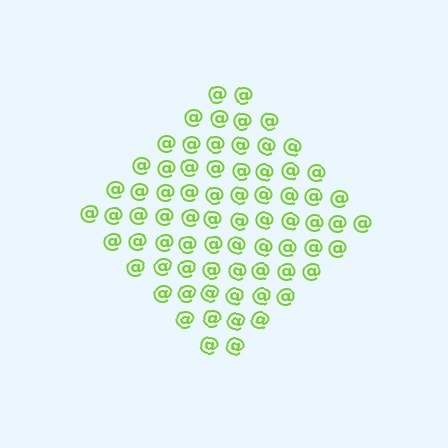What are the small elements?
The small elements are at signs.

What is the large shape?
The large shape is a diamond.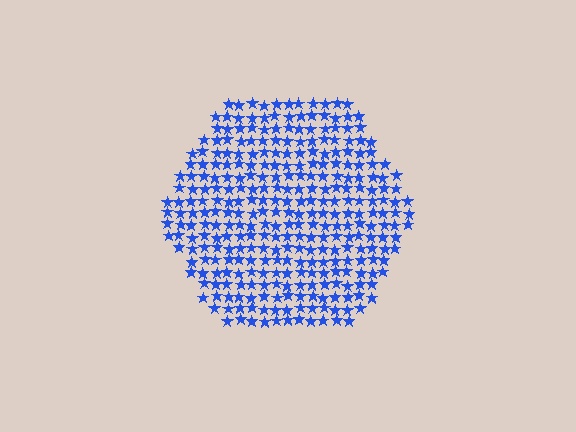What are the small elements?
The small elements are stars.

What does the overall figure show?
The overall figure shows a hexagon.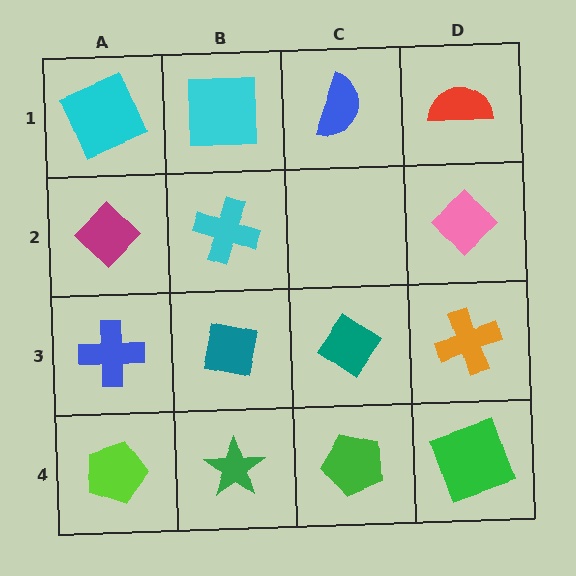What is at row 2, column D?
A pink diamond.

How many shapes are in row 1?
4 shapes.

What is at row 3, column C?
A teal diamond.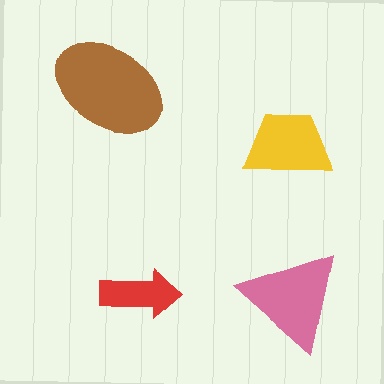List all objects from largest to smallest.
The brown ellipse, the pink triangle, the yellow trapezoid, the red arrow.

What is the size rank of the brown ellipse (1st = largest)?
1st.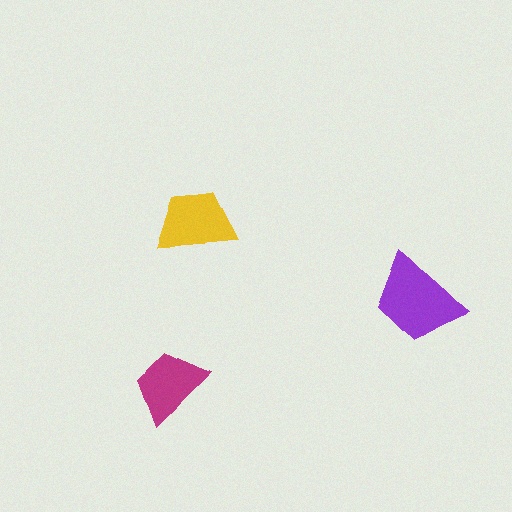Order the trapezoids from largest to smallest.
the purple one, the yellow one, the magenta one.